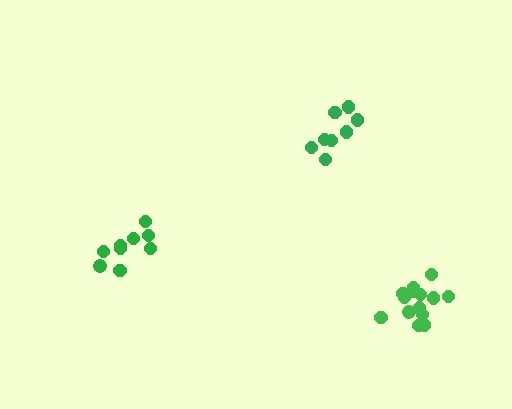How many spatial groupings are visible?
There are 3 spatial groupings.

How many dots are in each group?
Group 1: 9 dots, Group 2: 8 dots, Group 3: 14 dots (31 total).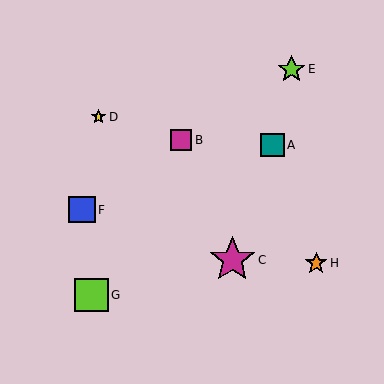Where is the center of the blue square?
The center of the blue square is at (82, 210).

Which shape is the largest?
The magenta star (labeled C) is the largest.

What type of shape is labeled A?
Shape A is a teal square.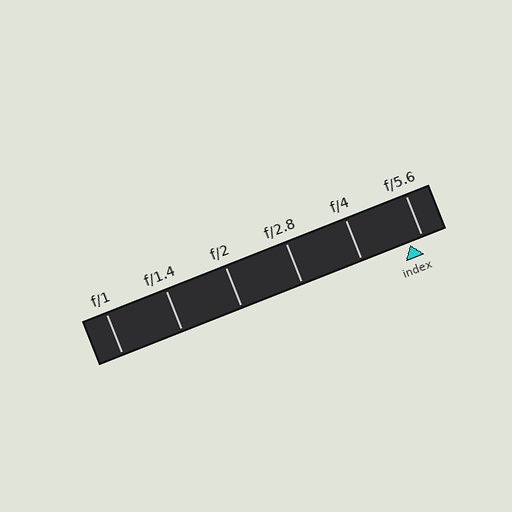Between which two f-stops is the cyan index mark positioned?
The index mark is between f/4 and f/5.6.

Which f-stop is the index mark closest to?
The index mark is closest to f/5.6.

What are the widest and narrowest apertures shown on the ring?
The widest aperture shown is f/1 and the narrowest is f/5.6.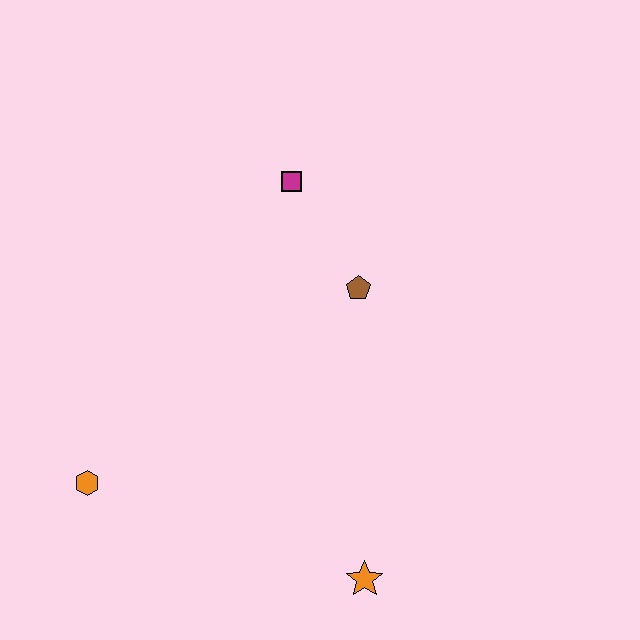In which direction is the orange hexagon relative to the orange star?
The orange hexagon is to the left of the orange star.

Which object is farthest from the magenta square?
The orange star is farthest from the magenta square.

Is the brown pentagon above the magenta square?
No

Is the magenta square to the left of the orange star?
Yes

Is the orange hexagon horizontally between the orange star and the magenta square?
No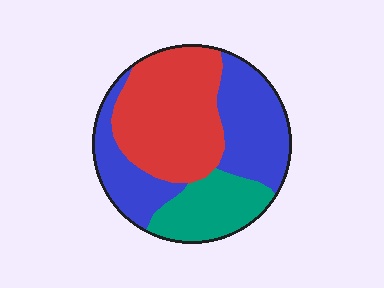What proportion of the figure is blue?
Blue covers about 40% of the figure.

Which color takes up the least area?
Teal, at roughly 20%.